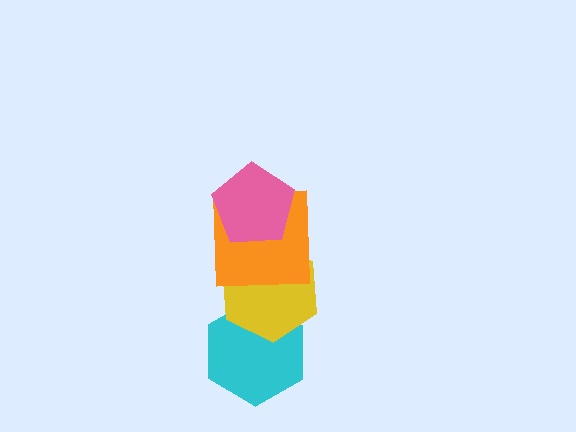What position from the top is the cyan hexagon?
The cyan hexagon is 4th from the top.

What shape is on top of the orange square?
The pink pentagon is on top of the orange square.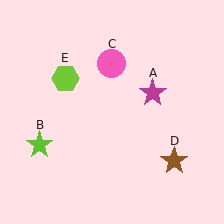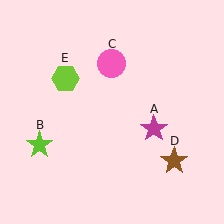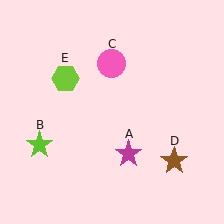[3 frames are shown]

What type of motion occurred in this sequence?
The magenta star (object A) rotated clockwise around the center of the scene.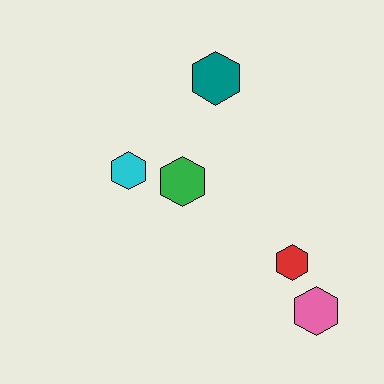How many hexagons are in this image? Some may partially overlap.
There are 5 hexagons.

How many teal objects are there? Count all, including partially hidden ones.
There is 1 teal object.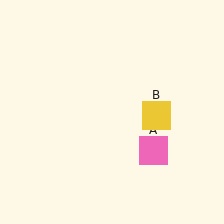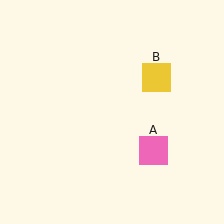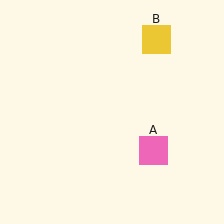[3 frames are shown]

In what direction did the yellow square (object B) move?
The yellow square (object B) moved up.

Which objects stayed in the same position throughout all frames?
Pink square (object A) remained stationary.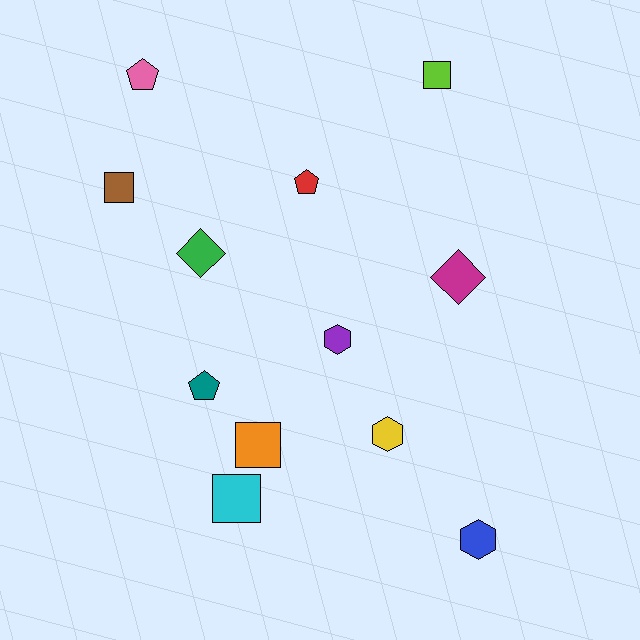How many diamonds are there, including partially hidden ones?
There are 2 diamonds.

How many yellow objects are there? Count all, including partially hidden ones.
There is 1 yellow object.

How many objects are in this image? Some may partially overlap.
There are 12 objects.